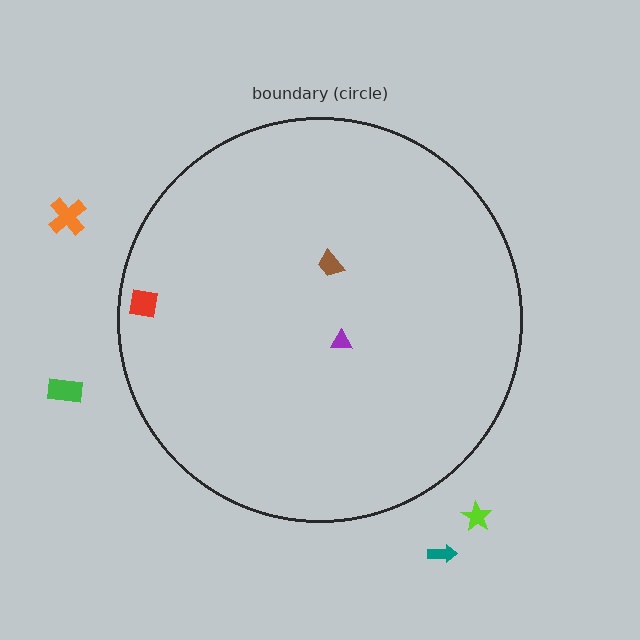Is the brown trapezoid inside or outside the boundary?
Inside.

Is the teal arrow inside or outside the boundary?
Outside.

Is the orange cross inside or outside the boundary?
Outside.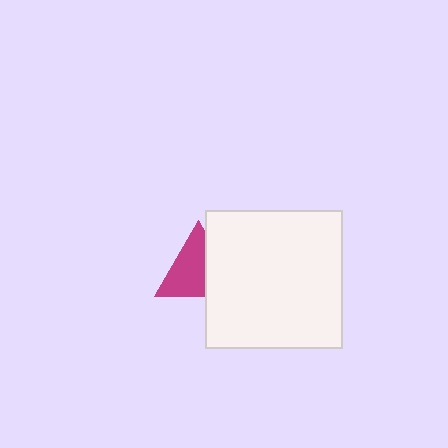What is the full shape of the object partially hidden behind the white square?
The partially hidden object is a magenta triangle.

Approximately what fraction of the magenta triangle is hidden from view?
Roughly 36% of the magenta triangle is hidden behind the white square.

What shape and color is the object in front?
The object in front is a white square.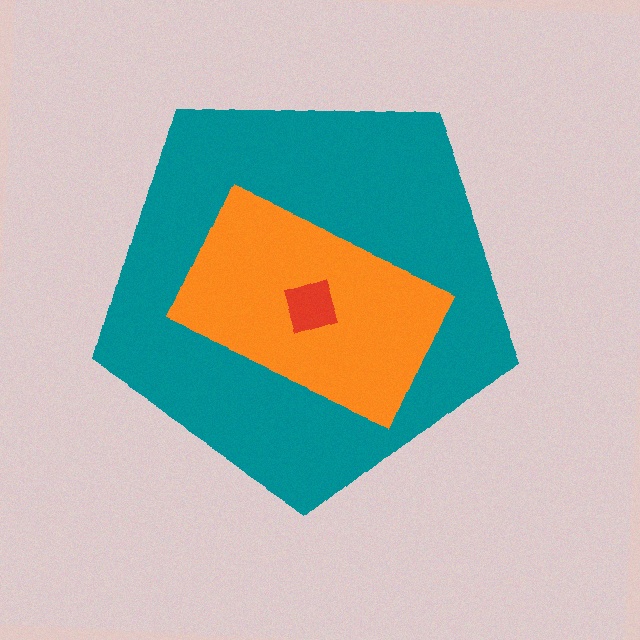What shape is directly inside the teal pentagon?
The orange rectangle.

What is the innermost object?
The red diamond.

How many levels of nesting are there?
3.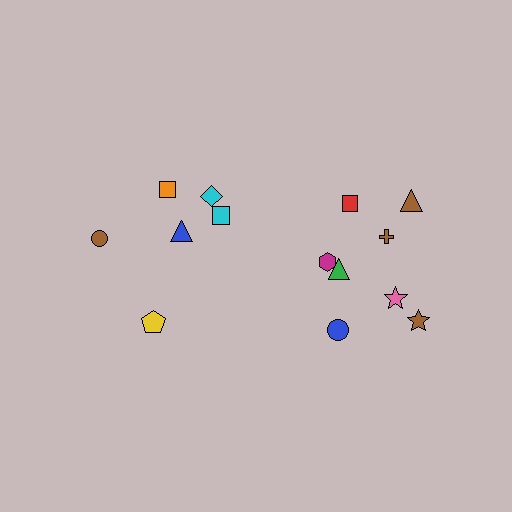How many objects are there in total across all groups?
There are 14 objects.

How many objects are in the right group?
There are 8 objects.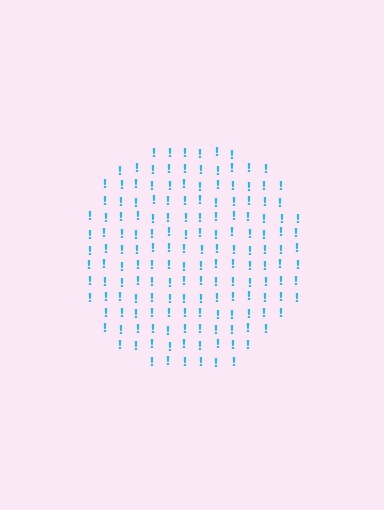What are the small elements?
The small elements are exclamation marks.